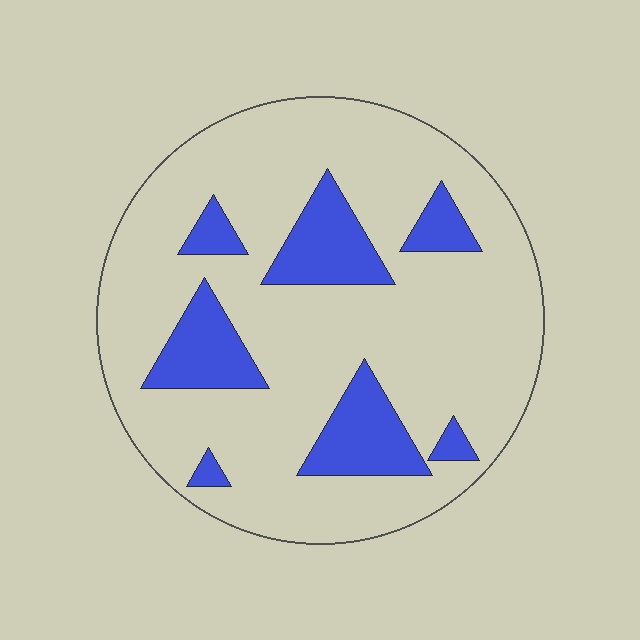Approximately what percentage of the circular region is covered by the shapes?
Approximately 20%.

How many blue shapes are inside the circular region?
7.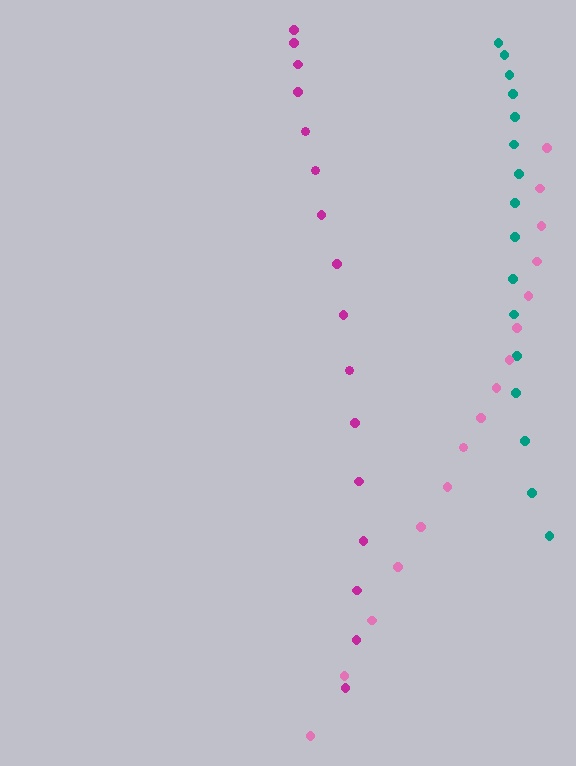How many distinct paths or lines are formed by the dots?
There are 3 distinct paths.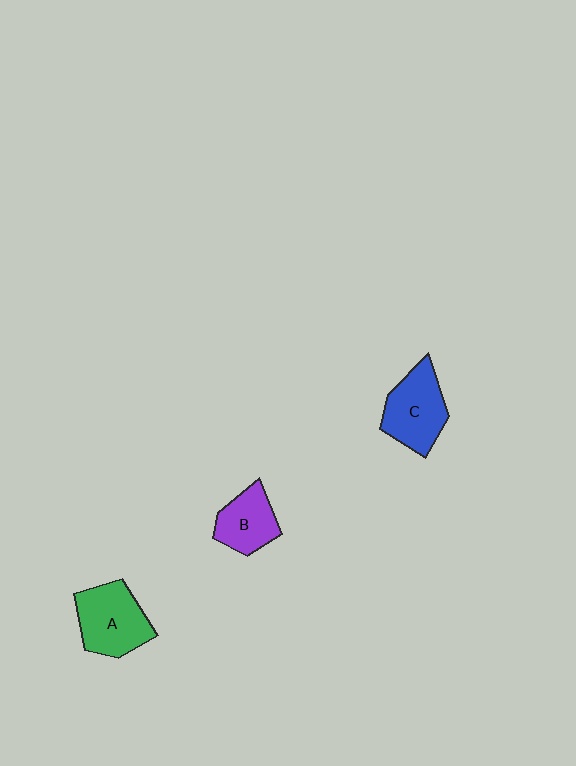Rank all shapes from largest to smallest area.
From largest to smallest: A (green), C (blue), B (purple).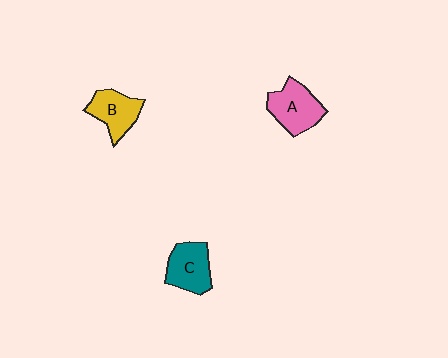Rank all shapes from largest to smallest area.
From largest to smallest: A (pink), C (teal), B (yellow).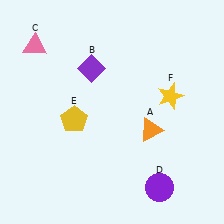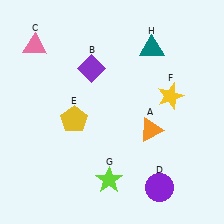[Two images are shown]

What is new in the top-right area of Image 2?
A teal triangle (H) was added in the top-right area of Image 2.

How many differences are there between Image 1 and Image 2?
There are 2 differences between the two images.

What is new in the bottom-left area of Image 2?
A lime star (G) was added in the bottom-left area of Image 2.